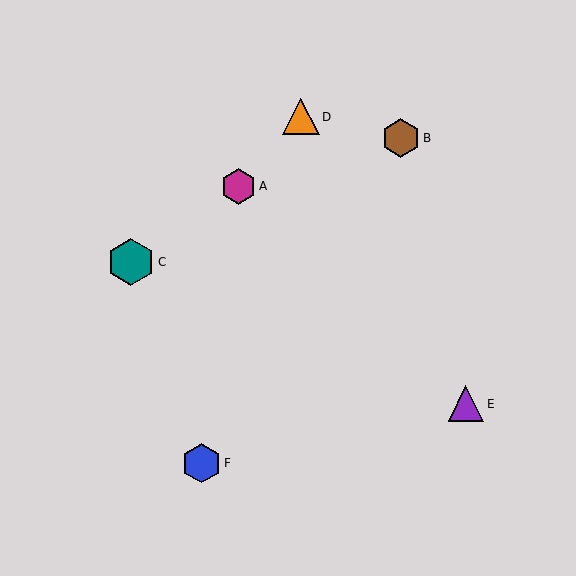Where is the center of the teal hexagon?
The center of the teal hexagon is at (131, 262).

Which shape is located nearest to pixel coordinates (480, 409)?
The purple triangle (labeled E) at (466, 404) is nearest to that location.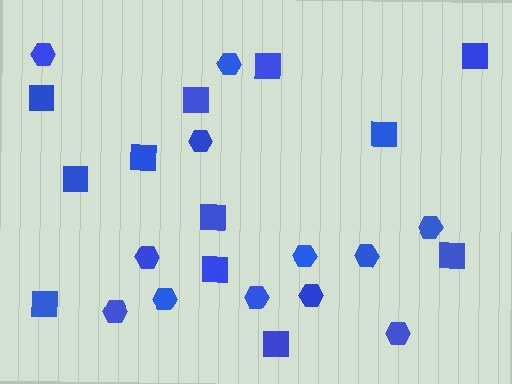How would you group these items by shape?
There are 2 groups: one group of squares (12) and one group of hexagons (12).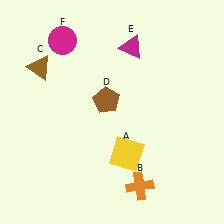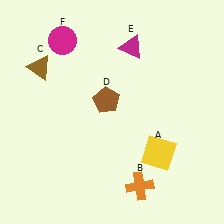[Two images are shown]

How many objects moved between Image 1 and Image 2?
1 object moved between the two images.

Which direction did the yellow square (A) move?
The yellow square (A) moved right.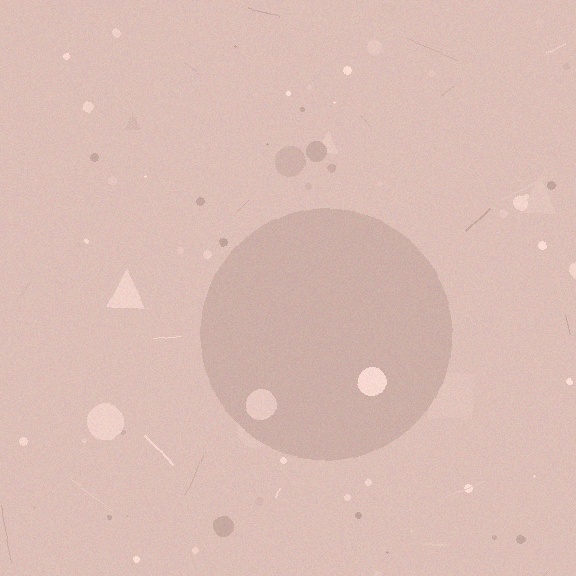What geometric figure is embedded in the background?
A circle is embedded in the background.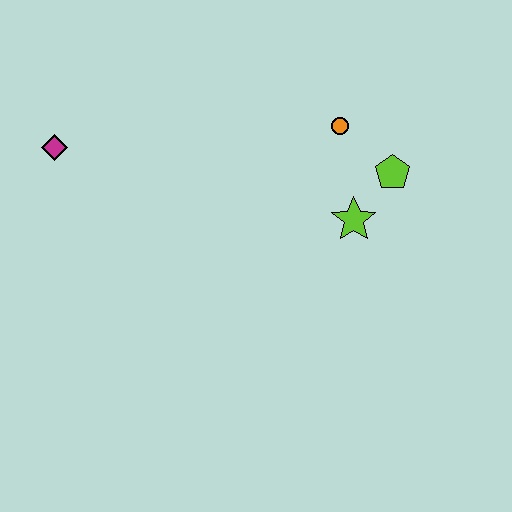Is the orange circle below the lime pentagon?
No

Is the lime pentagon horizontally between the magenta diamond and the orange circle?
No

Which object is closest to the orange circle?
The lime pentagon is closest to the orange circle.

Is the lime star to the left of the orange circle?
No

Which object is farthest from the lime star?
The magenta diamond is farthest from the lime star.